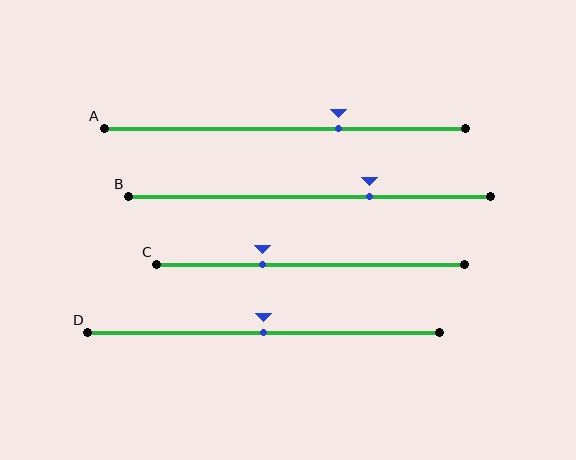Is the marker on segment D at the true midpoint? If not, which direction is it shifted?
Yes, the marker on segment D is at the true midpoint.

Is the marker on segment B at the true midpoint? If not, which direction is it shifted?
No, the marker on segment B is shifted to the right by about 17% of the segment length.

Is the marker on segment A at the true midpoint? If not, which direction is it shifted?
No, the marker on segment A is shifted to the right by about 15% of the segment length.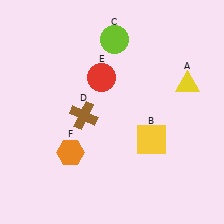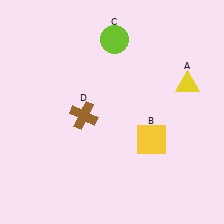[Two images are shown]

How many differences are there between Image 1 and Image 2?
There are 2 differences between the two images.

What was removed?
The red circle (E), the orange hexagon (F) were removed in Image 2.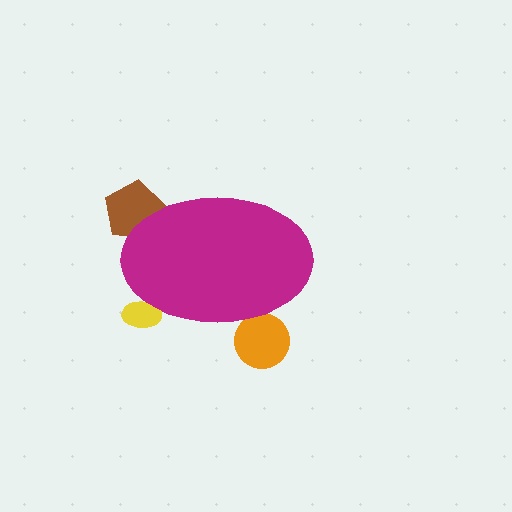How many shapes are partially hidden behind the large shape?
3 shapes are partially hidden.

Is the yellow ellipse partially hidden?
Yes, the yellow ellipse is partially hidden behind the magenta ellipse.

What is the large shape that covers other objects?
A magenta ellipse.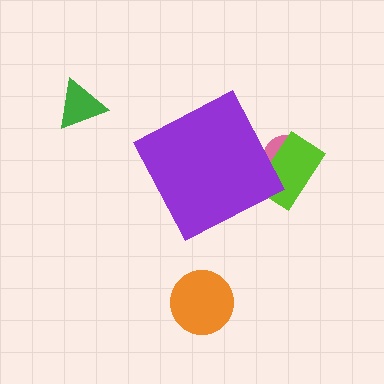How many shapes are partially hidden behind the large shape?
2 shapes are partially hidden.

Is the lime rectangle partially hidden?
Yes, the lime rectangle is partially hidden behind the purple diamond.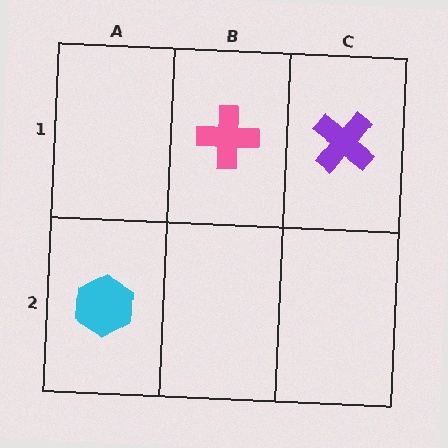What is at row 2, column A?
A cyan hexagon.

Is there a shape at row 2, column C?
No, that cell is empty.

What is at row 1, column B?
A pink cross.